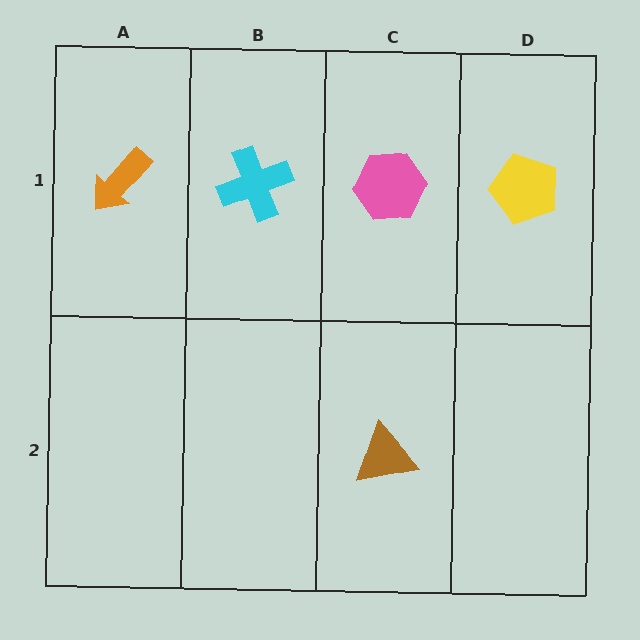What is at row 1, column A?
An orange arrow.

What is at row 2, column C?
A brown triangle.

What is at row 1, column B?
A cyan cross.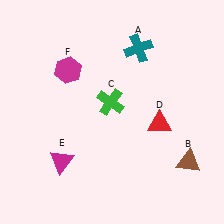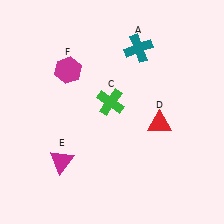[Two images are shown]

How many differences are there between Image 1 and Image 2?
There is 1 difference between the two images.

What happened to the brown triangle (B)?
The brown triangle (B) was removed in Image 2. It was in the bottom-right area of Image 1.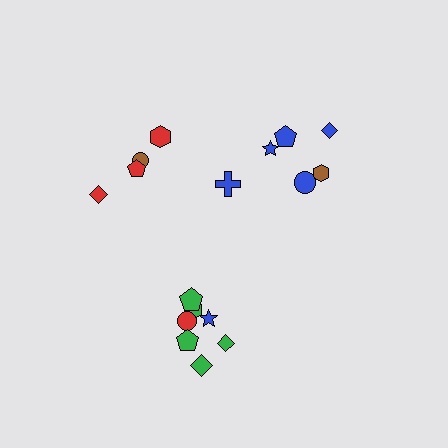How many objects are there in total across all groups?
There are 17 objects.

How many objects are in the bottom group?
There are 7 objects.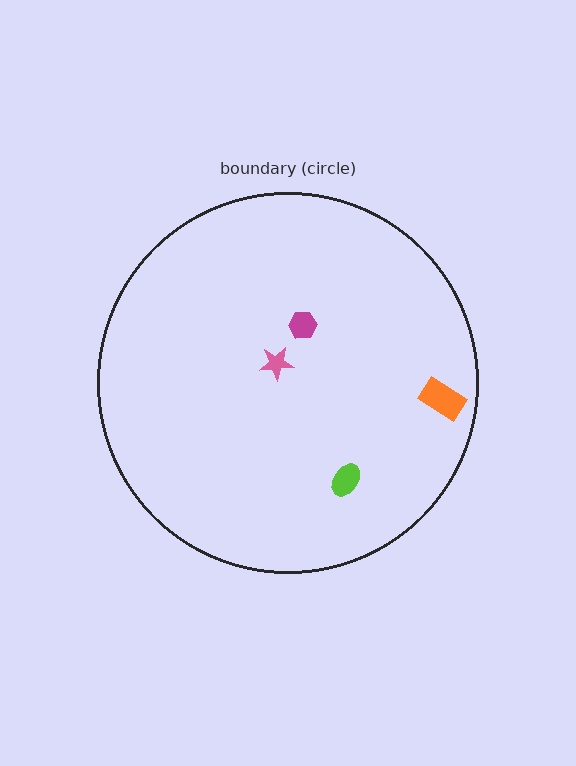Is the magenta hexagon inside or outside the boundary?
Inside.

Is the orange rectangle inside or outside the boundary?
Inside.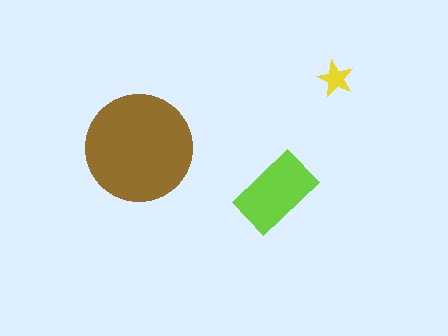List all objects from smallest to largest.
The yellow star, the lime rectangle, the brown circle.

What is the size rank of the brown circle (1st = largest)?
1st.